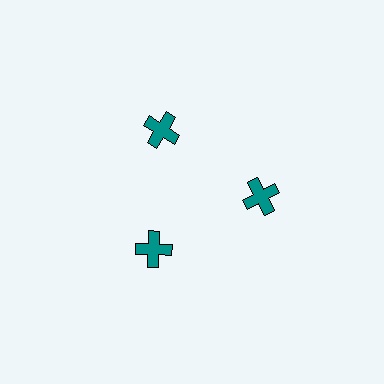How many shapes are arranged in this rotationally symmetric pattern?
There are 3 shapes, arranged in 3 groups of 1.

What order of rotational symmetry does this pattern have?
This pattern has 3-fold rotational symmetry.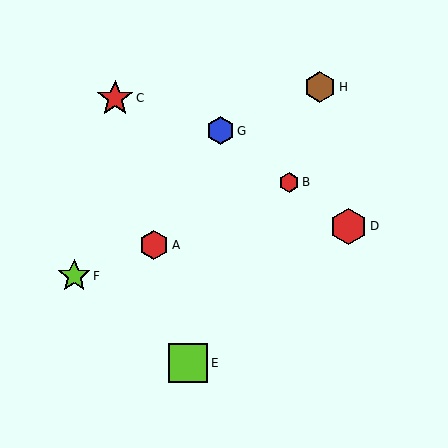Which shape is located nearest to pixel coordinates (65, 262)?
The lime star (labeled F) at (74, 276) is nearest to that location.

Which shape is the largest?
The lime square (labeled E) is the largest.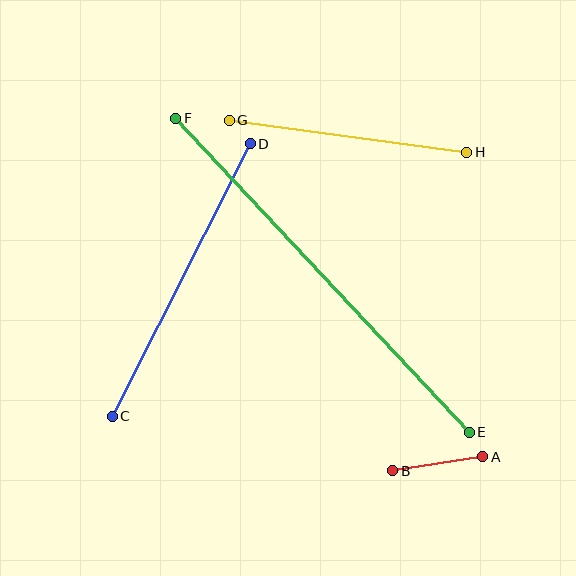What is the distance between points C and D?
The distance is approximately 306 pixels.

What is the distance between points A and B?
The distance is approximately 91 pixels.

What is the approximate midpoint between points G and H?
The midpoint is at approximately (348, 136) pixels.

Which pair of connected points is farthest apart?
Points E and F are farthest apart.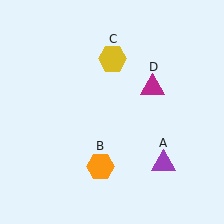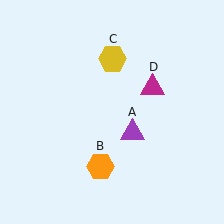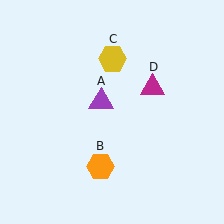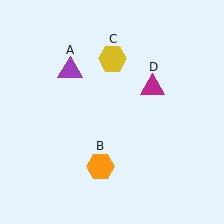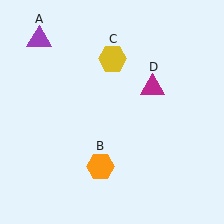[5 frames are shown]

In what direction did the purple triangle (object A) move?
The purple triangle (object A) moved up and to the left.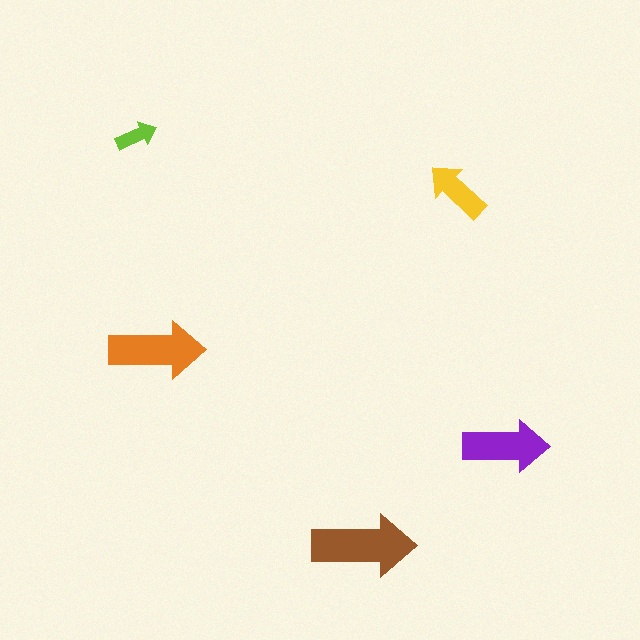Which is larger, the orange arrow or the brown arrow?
The brown one.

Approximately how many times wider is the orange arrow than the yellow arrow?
About 1.5 times wider.